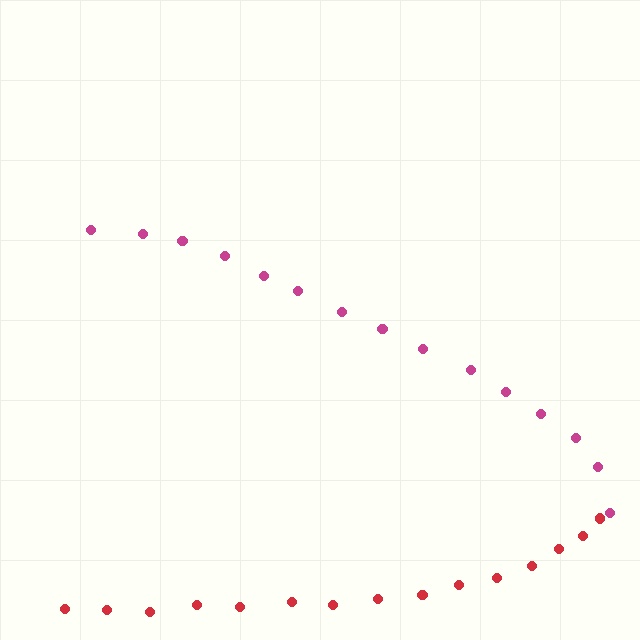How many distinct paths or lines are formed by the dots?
There are 2 distinct paths.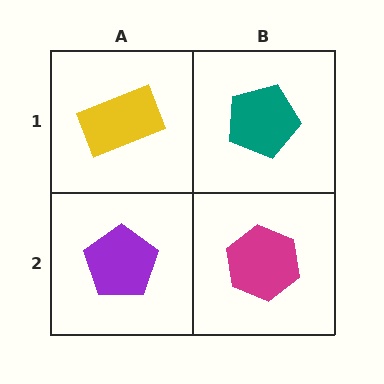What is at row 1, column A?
A yellow rectangle.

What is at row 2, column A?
A purple pentagon.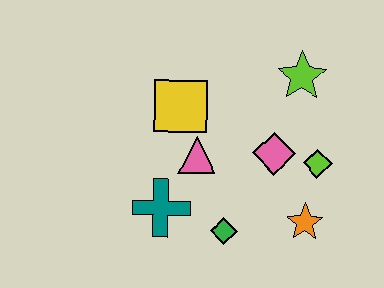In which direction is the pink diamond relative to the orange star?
The pink diamond is above the orange star.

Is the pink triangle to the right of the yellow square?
Yes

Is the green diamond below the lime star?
Yes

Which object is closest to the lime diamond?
The pink diamond is closest to the lime diamond.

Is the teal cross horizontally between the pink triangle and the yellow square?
No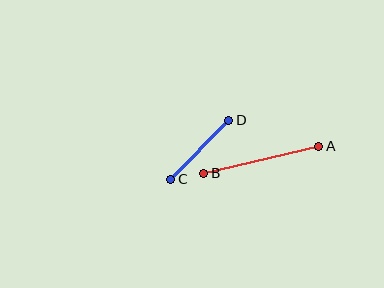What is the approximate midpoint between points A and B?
The midpoint is at approximately (261, 160) pixels.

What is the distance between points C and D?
The distance is approximately 83 pixels.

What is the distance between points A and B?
The distance is approximately 118 pixels.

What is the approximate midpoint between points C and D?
The midpoint is at approximately (200, 150) pixels.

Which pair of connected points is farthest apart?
Points A and B are farthest apart.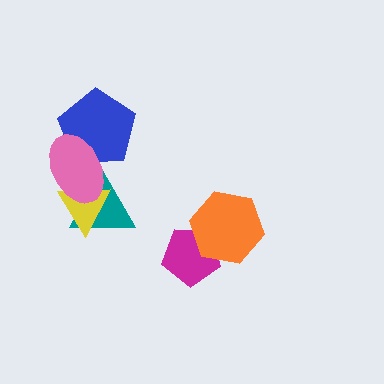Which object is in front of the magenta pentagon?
The orange hexagon is in front of the magenta pentagon.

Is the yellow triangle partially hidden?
Yes, it is partially covered by another shape.